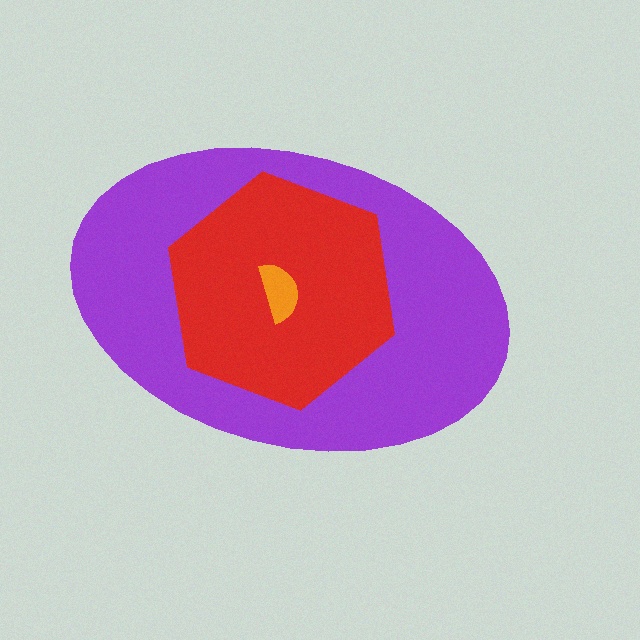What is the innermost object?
The orange semicircle.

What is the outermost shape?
The purple ellipse.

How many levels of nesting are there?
3.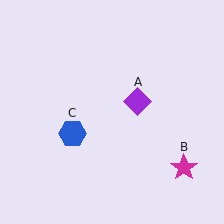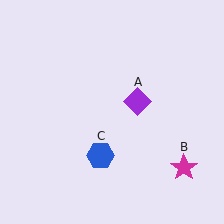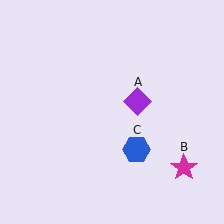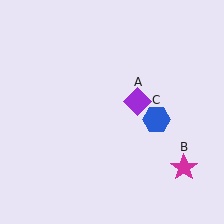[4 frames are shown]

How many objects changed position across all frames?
1 object changed position: blue hexagon (object C).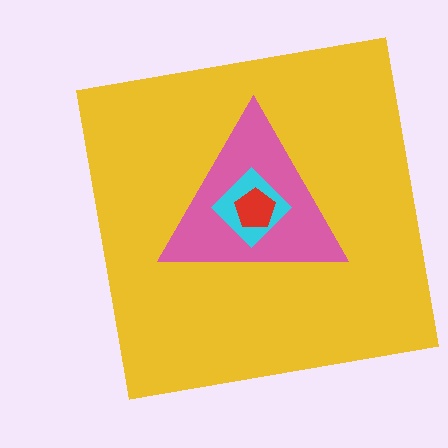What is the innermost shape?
The red pentagon.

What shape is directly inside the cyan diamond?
The red pentagon.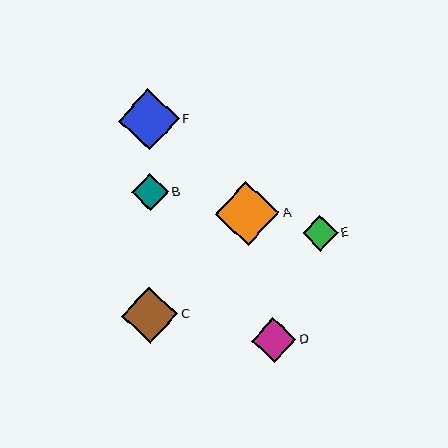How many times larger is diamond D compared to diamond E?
Diamond D is approximately 1.3 times the size of diamond E.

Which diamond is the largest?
Diamond A is the largest with a size of approximately 64 pixels.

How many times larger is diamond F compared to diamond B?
Diamond F is approximately 1.6 times the size of diamond B.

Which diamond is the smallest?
Diamond E is the smallest with a size of approximately 35 pixels.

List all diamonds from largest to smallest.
From largest to smallest: A, F, C, D, B, E.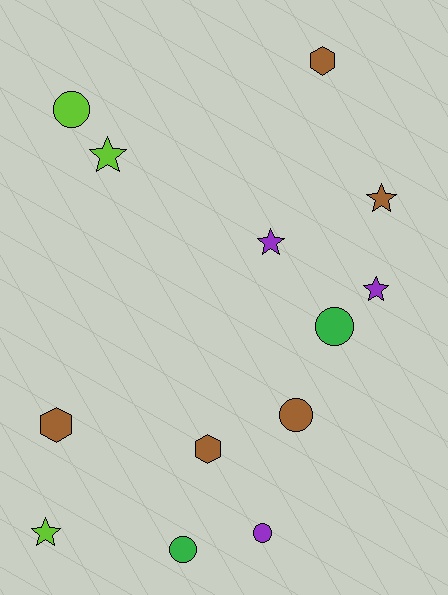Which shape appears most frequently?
Circle, with 5 objects.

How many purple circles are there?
There is 1 purple circle.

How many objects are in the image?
There are 13 objects.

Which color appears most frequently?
Brown, with 5 objects.